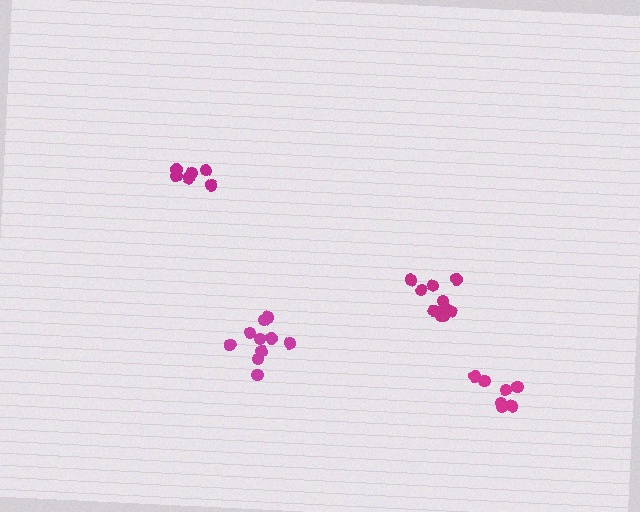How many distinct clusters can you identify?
There are 4 distinct clusters.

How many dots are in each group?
Group 1: 10 dots, Group 2: 10 dots, Group 3: 6 dots, Group 4: 7 dots (33 total).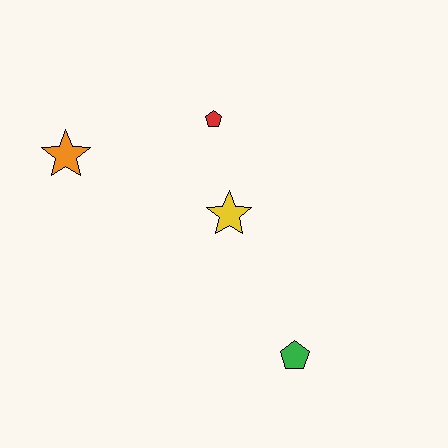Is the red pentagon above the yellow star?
Yes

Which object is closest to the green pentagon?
The yellow star is closest to the green pentagon.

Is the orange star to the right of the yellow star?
No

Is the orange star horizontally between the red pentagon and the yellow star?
No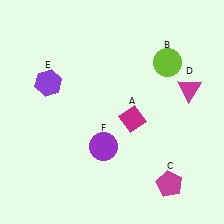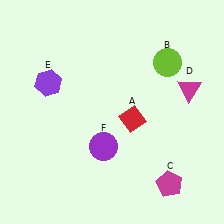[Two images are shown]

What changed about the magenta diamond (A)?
In Image 1, A is magenta. In Image 2, it changed to red.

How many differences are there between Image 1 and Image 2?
There is 1 difference between the two images.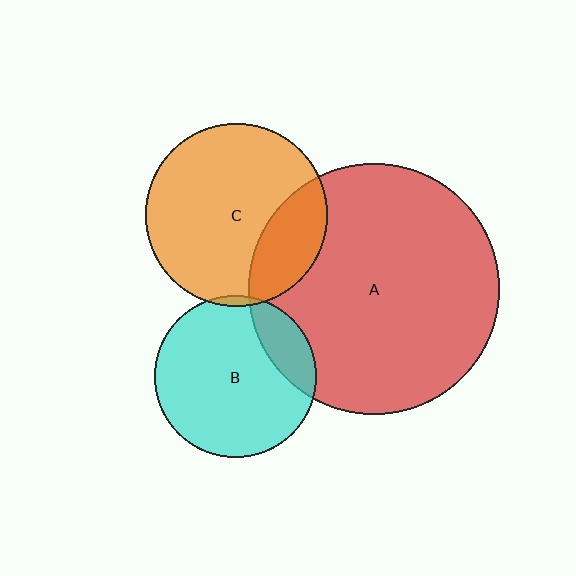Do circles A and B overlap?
Yes.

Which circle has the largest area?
Circle A (red).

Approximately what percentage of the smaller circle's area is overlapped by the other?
Approximately 15%.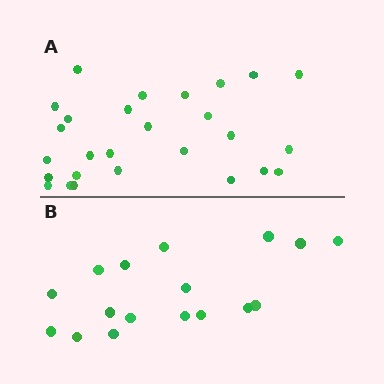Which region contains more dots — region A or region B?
Region A (the top region) has more dots.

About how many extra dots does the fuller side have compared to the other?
Region A has roughly 10 or so more dots than region B.